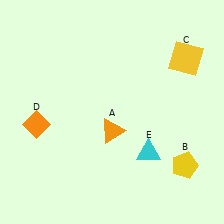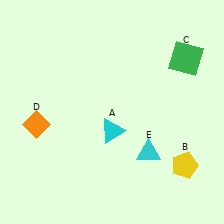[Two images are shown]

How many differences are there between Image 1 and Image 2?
There are 2 differences between the two images.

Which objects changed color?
A changed from orange to cyan. C changed from yellow to green.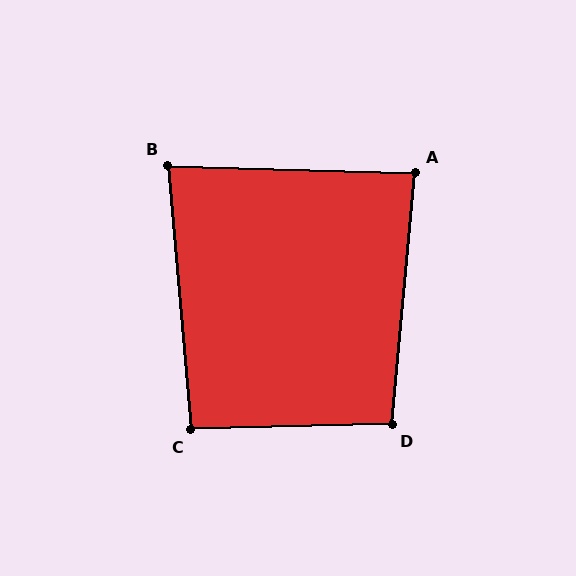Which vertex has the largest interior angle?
D, at approximately 97 degrees.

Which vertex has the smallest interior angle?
B, at approximately 83 degrees.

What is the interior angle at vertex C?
Approximately 94 degrees (approximately right).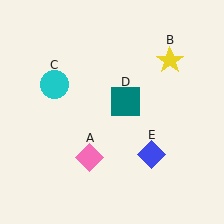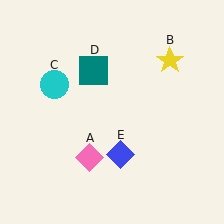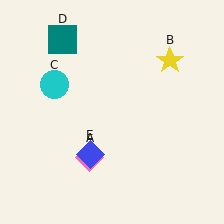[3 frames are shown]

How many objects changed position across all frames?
2 objects changed position: teal square (object D), blue diamond (object E).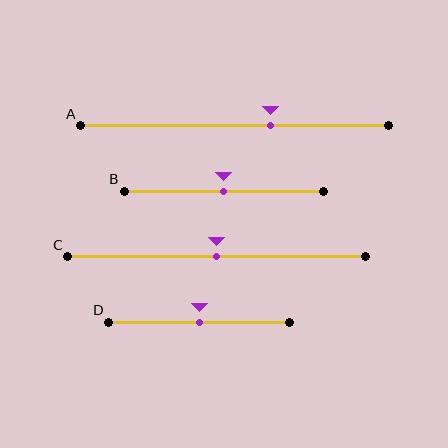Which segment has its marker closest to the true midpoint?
Segment B has its marker closest to the true midpoint.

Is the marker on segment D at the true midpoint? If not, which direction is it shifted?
Yes, the marker on segment D is at the true midpoint.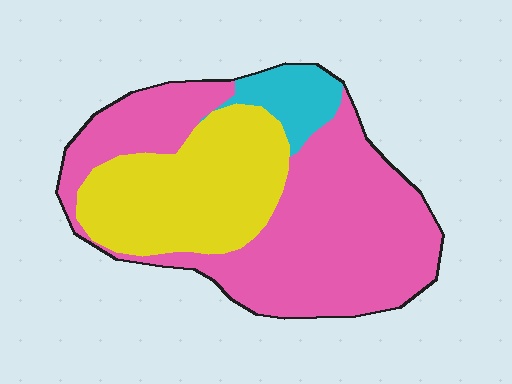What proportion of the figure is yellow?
Yellow covers 33% of the figure.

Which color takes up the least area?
Cyan, at roughly 10%.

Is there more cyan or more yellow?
Yellow.